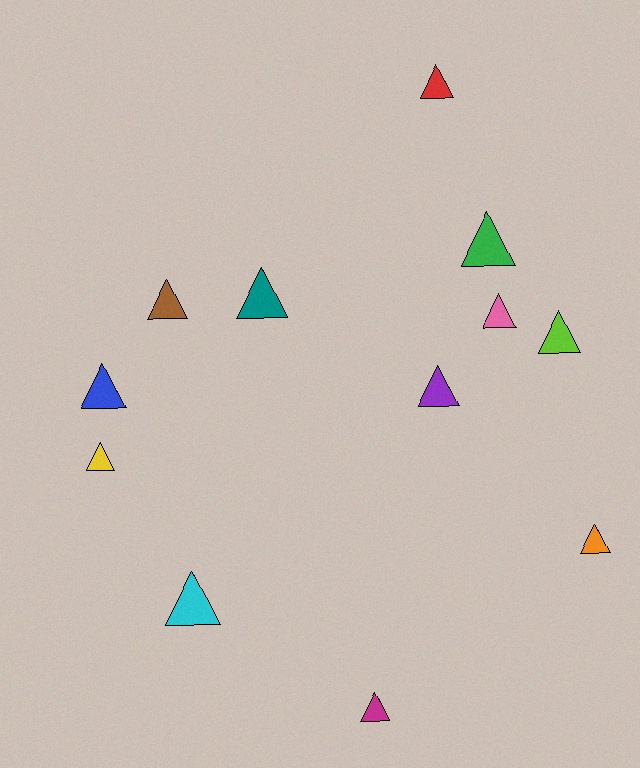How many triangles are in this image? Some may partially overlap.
There are 12 triangles.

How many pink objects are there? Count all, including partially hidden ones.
There is 1 pink object.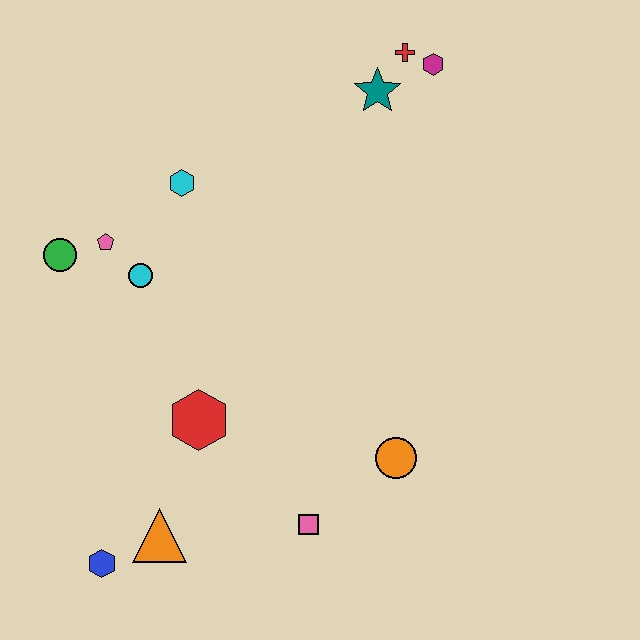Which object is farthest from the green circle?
The magenta hexagon is farthest from the green circle.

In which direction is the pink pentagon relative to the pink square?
The pink pentagon is above the pink square.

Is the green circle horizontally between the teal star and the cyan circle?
No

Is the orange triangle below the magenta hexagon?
Yes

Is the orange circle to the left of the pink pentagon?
No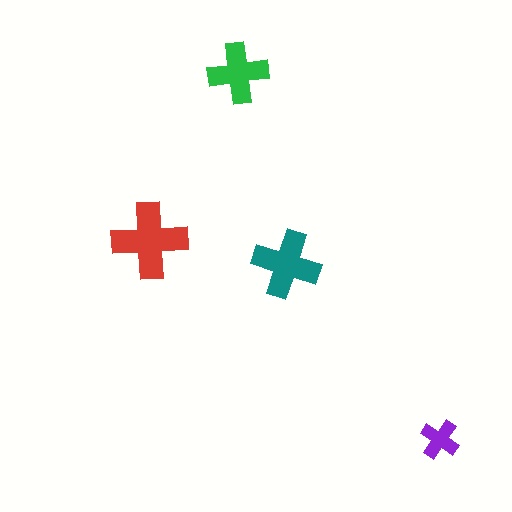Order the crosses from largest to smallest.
the red one, the teal one, the green one, the purple one.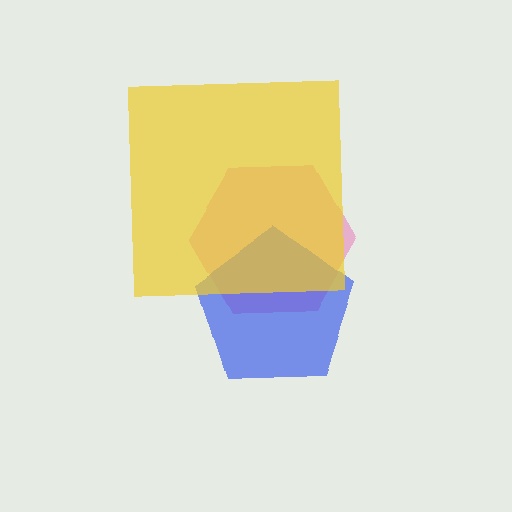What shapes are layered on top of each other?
The layered shapes are: a pink hexagon, a blue pentagon, a yellow square.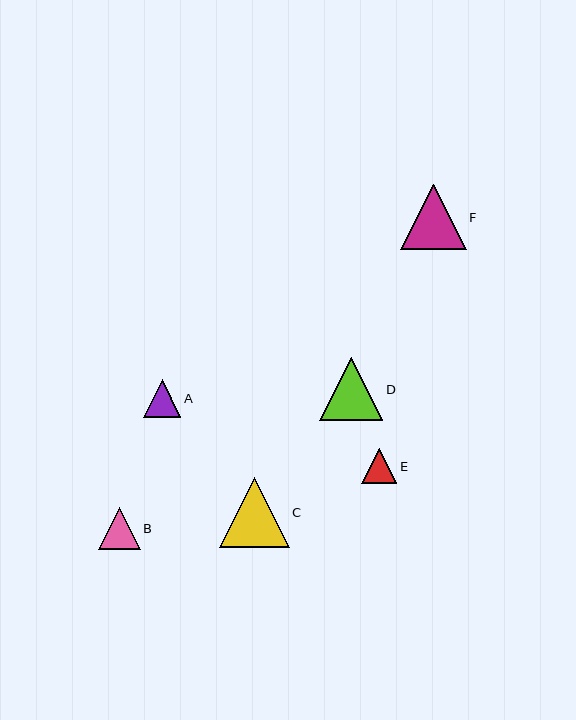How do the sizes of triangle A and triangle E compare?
Triangle A and triangle E are approximately the same size.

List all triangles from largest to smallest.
From largest to smallest: C, F, D, B, A, E.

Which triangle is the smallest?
Triangle E is the smallest with a size of approximately 35 pixels.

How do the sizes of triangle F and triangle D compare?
Triangle F and triangle D are approximately the same size.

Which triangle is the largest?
Triangle C is the largest with a size of approximately 70 pixels.